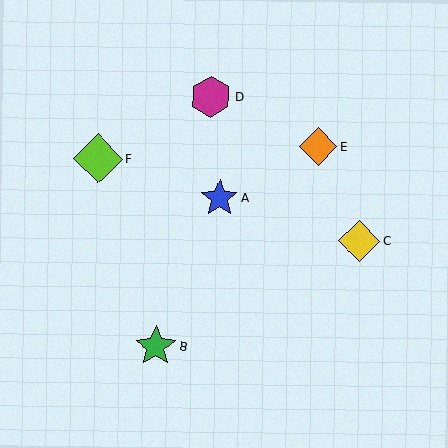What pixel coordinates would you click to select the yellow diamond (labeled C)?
Click at (359, 241) to select the yellow diamond C.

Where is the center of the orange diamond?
The center of the orange diamond is at (318, 147).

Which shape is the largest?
The lime diamond (labeled F) is the largest.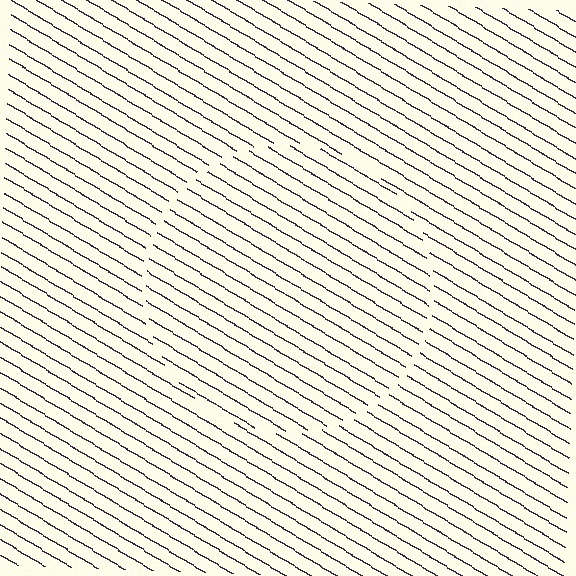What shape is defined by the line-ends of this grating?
An illusory circle. The interior of the shape contains the same grating, shifted by half a period — the contour is defined by the phase discontinuity where line-ends from the inner and outer gratings abut.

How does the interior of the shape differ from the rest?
The interior of the shape contains the same grating, shifted by half a period — the contour is defined by the phase discontinuity where line-ends from the inner and outer gratings abut.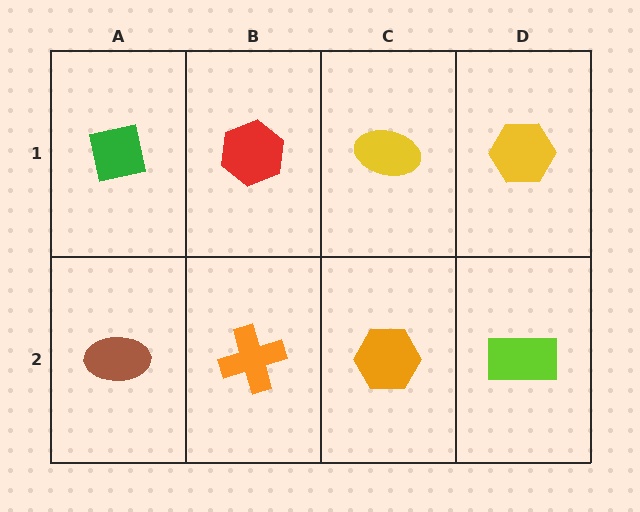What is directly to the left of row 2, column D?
An orange hexagon.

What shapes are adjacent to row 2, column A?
A green square (row 1, column A), an orange cross (row 2, column B).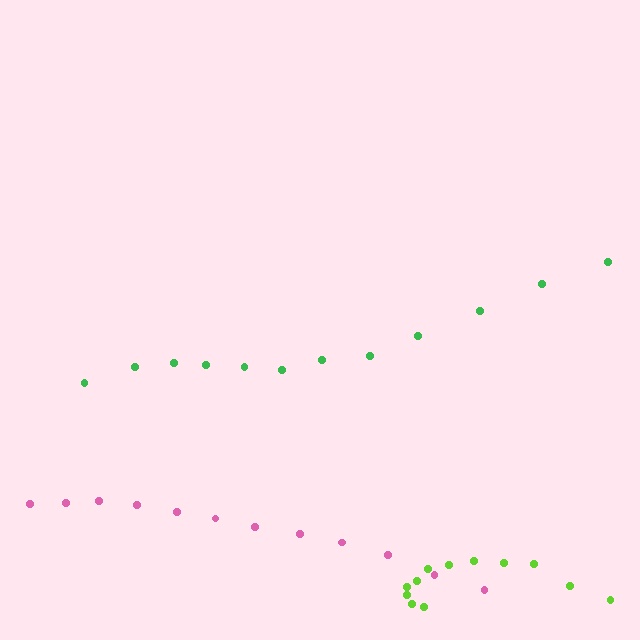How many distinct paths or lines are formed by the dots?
There are 3 distinct paths.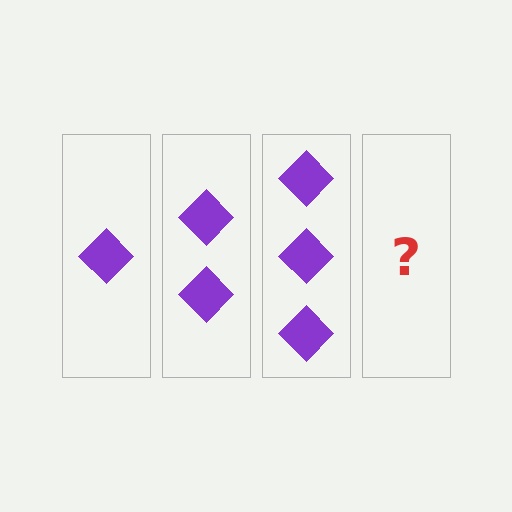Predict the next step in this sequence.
The next step is 4 diamonds.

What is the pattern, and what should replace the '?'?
The pattern is that each step adds one more diamond. The '?' should be 4 diamonds.